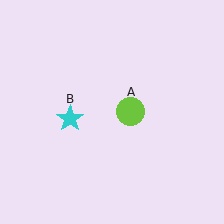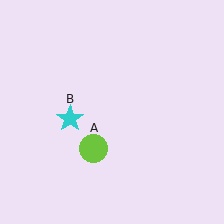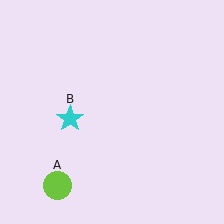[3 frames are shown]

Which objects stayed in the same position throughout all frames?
Cyan star (object B) remained stationary.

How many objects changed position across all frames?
1 object changed position: lime circle (object A).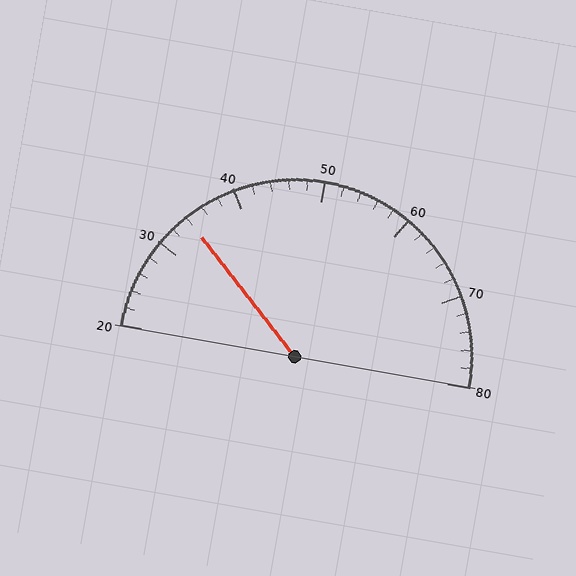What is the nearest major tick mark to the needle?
The nearest major tick mark is 30.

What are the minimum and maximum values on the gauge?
The gauge ranges from 20 to 80.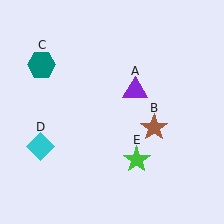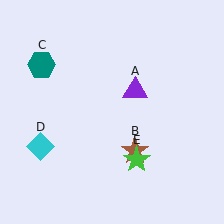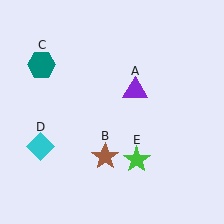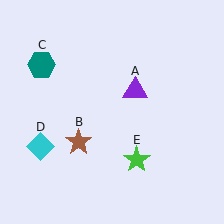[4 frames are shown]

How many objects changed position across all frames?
1 object changed position: brown star (object B).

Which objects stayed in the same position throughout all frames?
Purple triangle (object A) and teal hexagon (object C) and cyan diamond (object D) and green star (object E) remained stationary.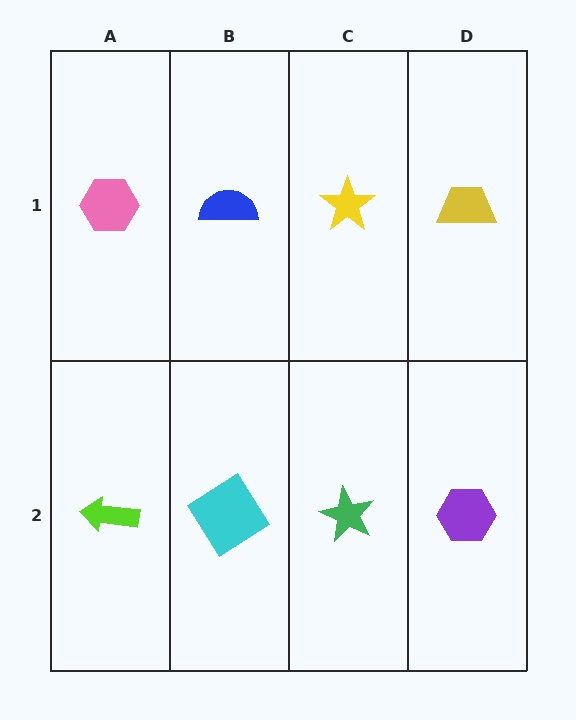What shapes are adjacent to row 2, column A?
A pink hexagon (row 1, column A), a cyan diamond (row 2, column B).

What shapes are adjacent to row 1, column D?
A purple hexagon (row 2, column D), a yellow star (row 1, column C).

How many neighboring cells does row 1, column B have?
3.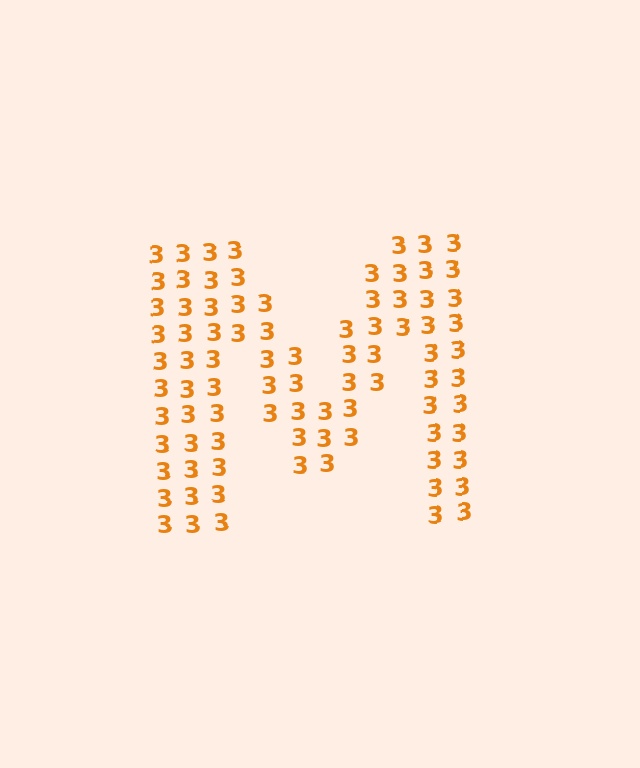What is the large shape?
The large shape is the letter M.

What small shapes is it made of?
It is made of small digit 3's.